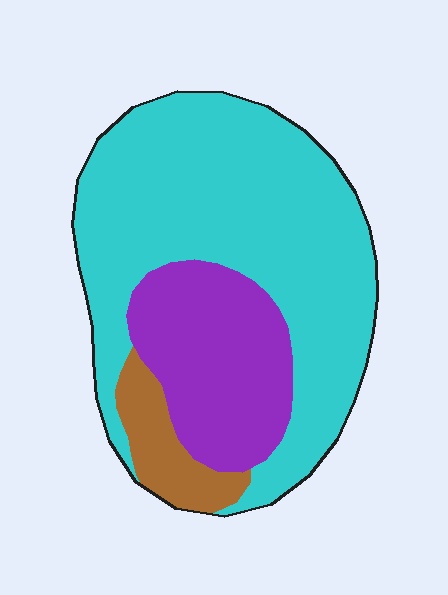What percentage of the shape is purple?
Purple covers about 25% of the shape.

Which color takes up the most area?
Cyan, at roughly 65%.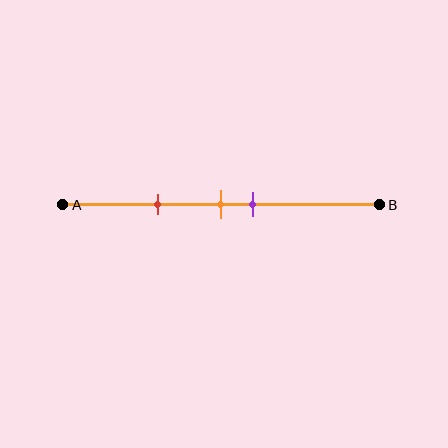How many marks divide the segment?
There are 3 marks dividing the segment.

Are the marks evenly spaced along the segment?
No, the marks are not evenly spaced.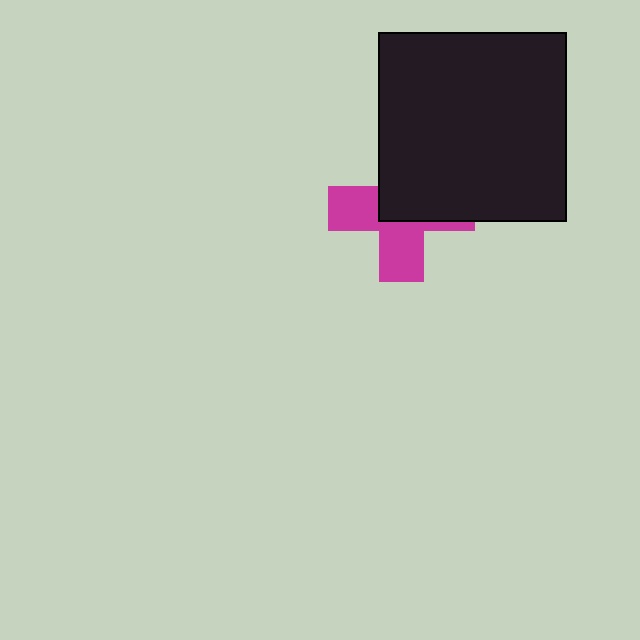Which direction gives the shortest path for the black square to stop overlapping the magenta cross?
Moving toward the upper-right gives the shortest separation.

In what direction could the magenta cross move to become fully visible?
The magenta cross could move toward the lower-left. That would shift it out from behind the black square entirely.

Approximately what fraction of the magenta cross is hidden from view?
Roughly 51% of the magenta cross is hidden behind the black square.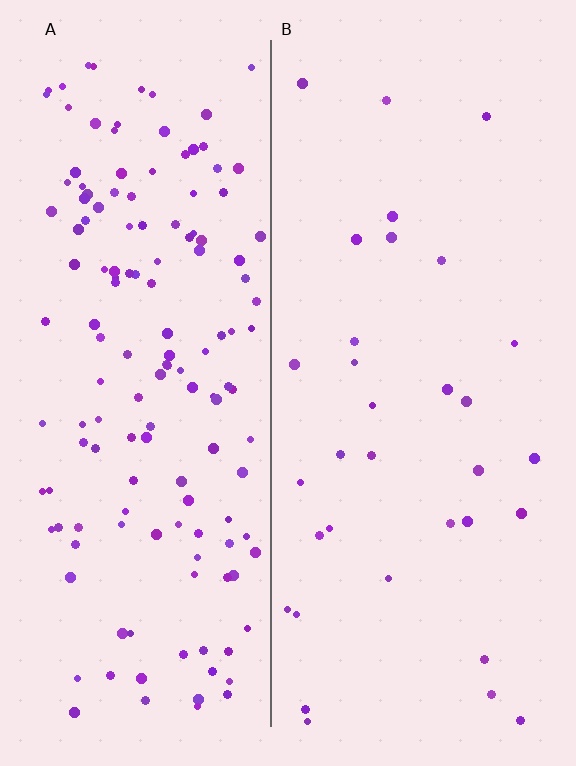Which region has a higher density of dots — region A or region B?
A (the left).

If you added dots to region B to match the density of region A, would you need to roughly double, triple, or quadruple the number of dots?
Approximately quadruple.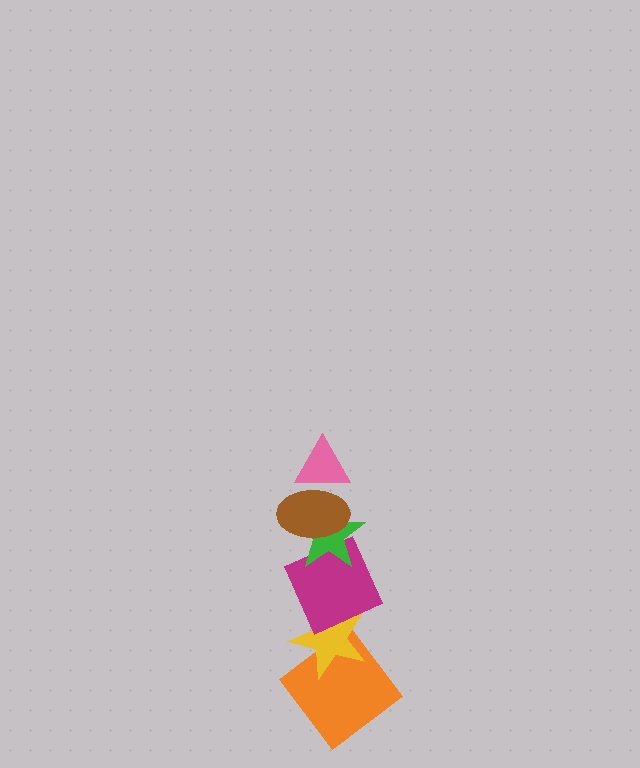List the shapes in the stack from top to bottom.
From top to bottom: the pink triangle, the brown ellipse, the green star, the magenta square, the yellow star, the orange diamond.